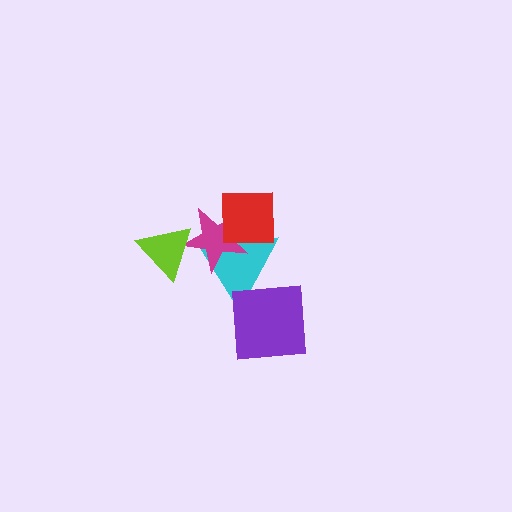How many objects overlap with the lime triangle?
1 object overlaps with the lime triangle.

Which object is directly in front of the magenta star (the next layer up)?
The lime triangle is directly in front of the magenta star.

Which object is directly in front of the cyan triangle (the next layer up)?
The magenta star is directly in front of the cyan triangle.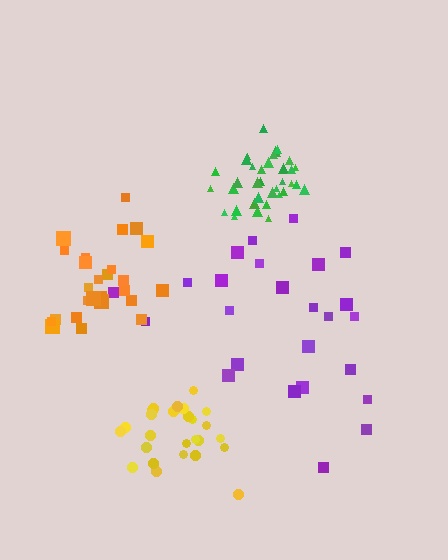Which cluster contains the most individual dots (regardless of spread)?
Green (35).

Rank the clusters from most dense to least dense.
green, yellow, orange, purple.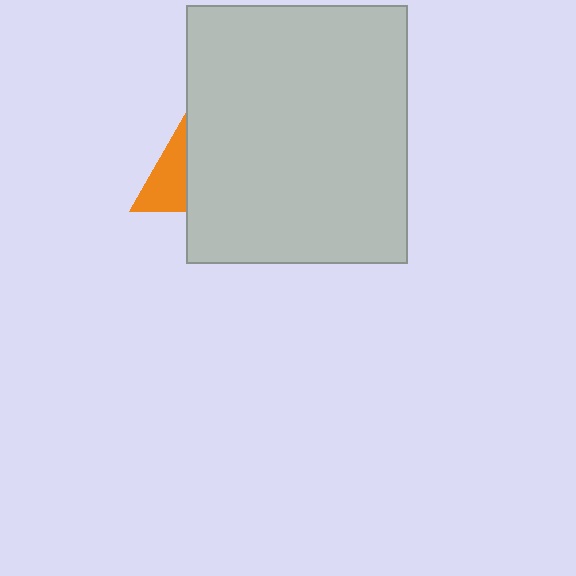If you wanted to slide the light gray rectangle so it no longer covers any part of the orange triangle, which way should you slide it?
Slide it right — that is the most direct way to separate the two shapes.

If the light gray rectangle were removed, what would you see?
You would see the complete orange triangle.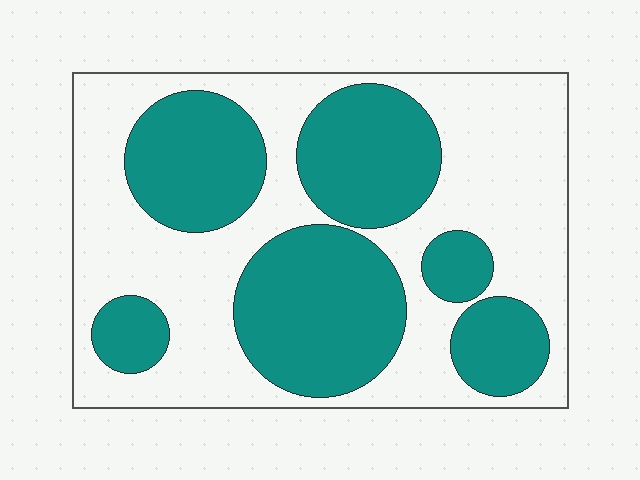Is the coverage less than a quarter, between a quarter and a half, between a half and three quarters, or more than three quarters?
Between a quarter and a half.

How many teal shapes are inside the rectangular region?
6.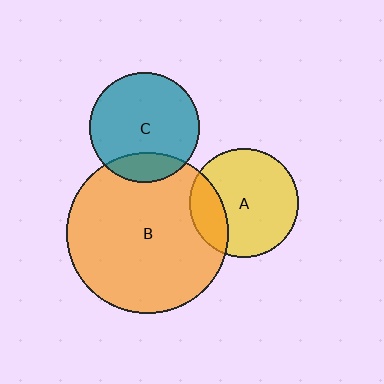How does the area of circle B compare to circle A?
Approximately 2.2 times.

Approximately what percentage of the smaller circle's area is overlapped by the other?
Approximately 20%.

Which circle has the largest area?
Circle B (orange).